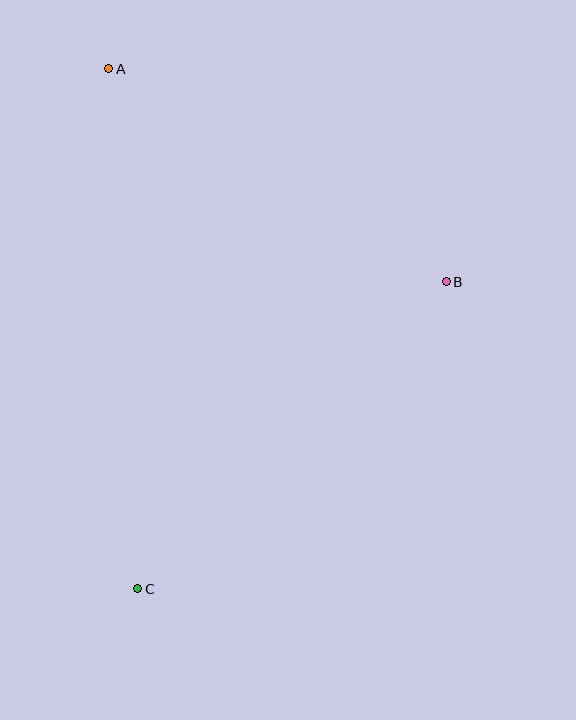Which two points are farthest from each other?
Points A and C are farthest from each other.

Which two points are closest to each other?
Points A and B are closest to each other.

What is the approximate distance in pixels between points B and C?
The distance between B and C is approximately 435 pixels.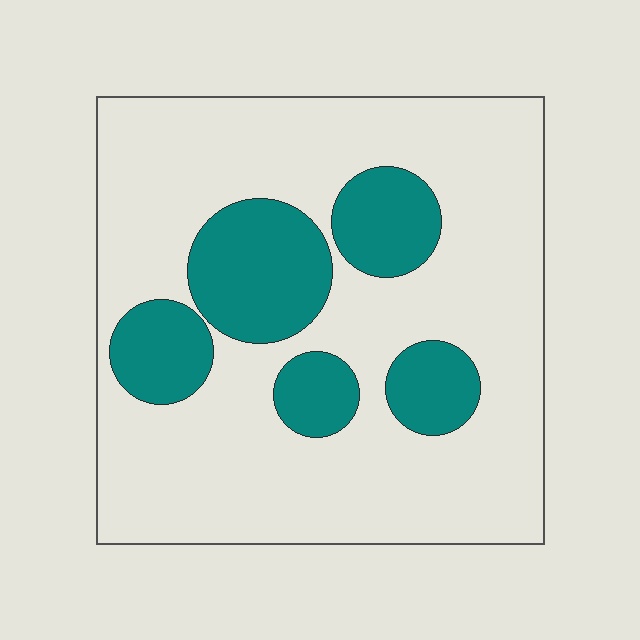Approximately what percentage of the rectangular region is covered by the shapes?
Approximately 25%.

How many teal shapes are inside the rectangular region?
5.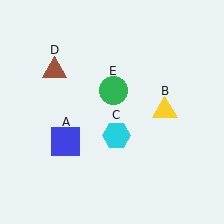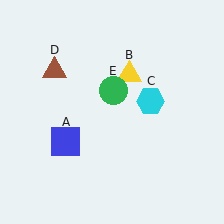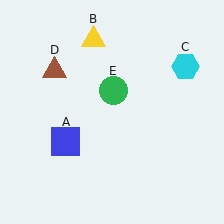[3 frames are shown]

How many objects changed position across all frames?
2 objects changed position: yellow triangle (object B), cyan hexagon (object C).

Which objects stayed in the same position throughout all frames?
Blue square (object A) and brown triangle (object D) and green circle (object E) remained stationary.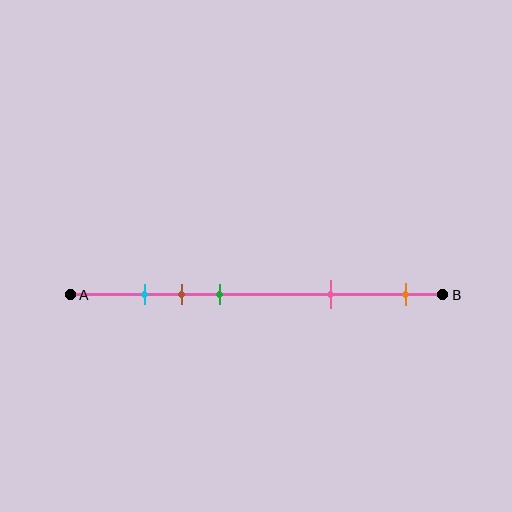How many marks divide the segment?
There are 5 marks dividing the segment.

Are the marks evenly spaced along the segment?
No, the marks are not evenly spaced.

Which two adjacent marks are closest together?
The cyan and brown marks are the closest adjacent pair.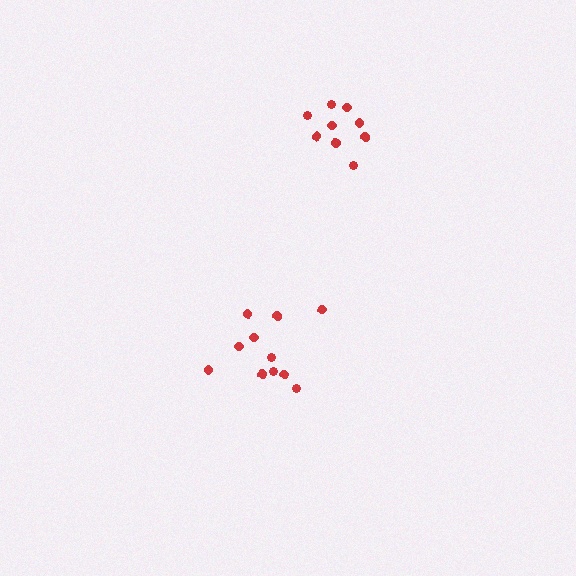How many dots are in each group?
Group 1: 11 dots, Group 2: 9 dots (20 total).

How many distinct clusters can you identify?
There are 2 distinct clusters.